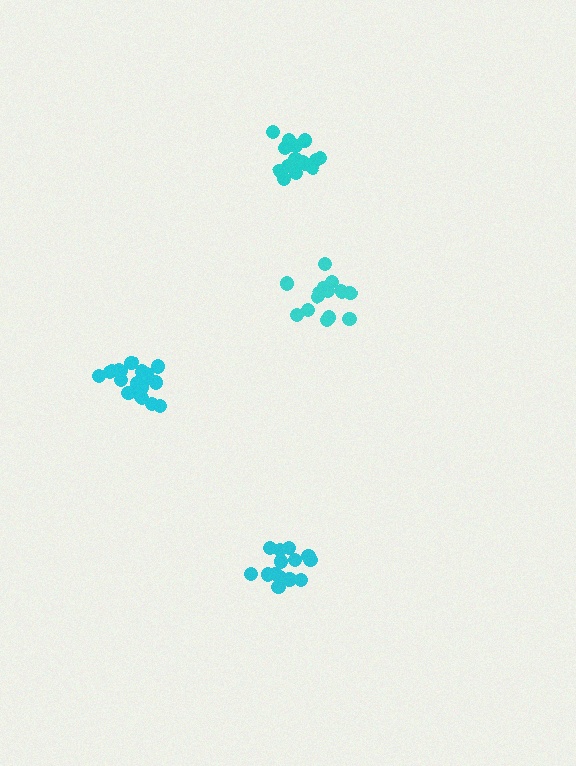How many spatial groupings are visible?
There are 4 spatial groupings.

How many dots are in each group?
Group 1: 17 dots, Group 2: 14 dots, Group 3: 20 dots, Group 4: 16 dots (67 total).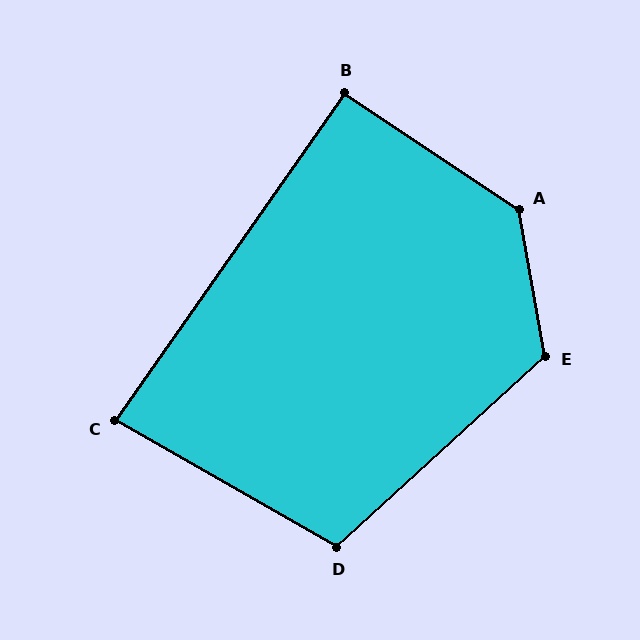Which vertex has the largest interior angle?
A, at approximately 133 degrees.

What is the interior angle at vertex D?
Approximately 108 degrees (obtuse).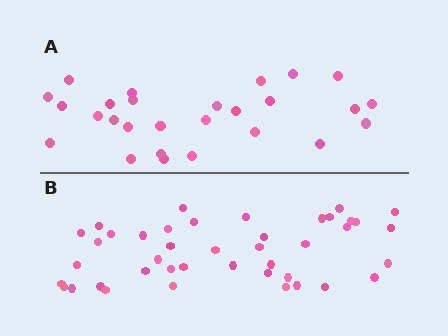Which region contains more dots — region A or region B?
Region B (the bottom region) has more dots.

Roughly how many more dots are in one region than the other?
Region B has approximately 15 more dots than region A.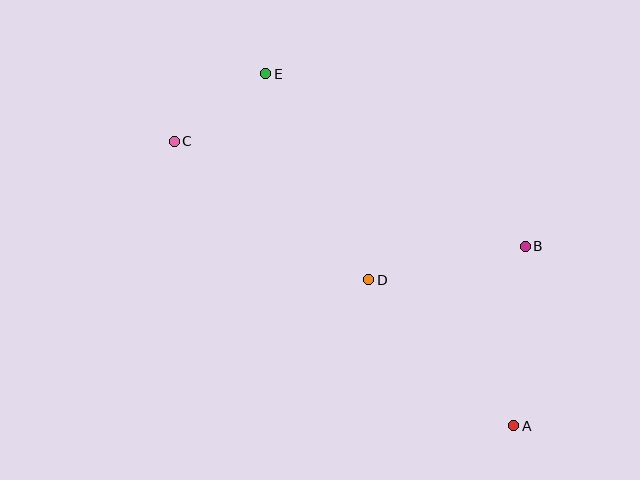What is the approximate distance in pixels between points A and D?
The distance between A and D is approximately 206 pixels.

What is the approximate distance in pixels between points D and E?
The distance between D and E is approximately 230 pixels.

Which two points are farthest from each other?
Points A and C are farthest from each other.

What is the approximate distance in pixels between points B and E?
The distance between B and E is approximately 312 pixels.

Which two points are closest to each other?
Points C and E are closest to each other.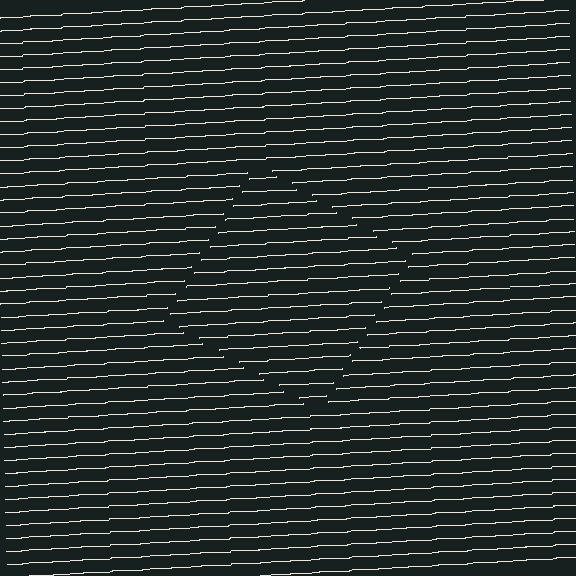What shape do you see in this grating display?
An illusory square. The interior of the shape contains the same grating, shifted by half a period — the contour is defined by the phase discontinuity where line-ends from the inner and outer gratings abut.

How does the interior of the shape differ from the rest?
The interior of the shape contains the same grating, shifted by half a period — the contour is defined by the phase discontinuity where line-ends from the inner and outer gratings abut.